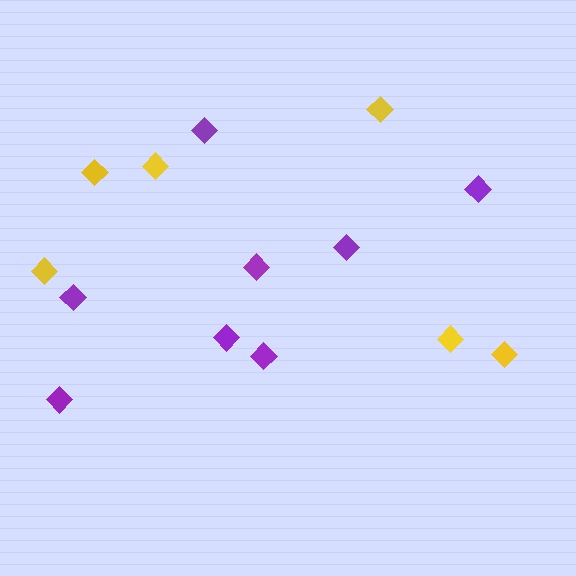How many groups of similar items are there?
There are 2 groups: one group of yellow diamonds (6) and one group of purple diamonds (8).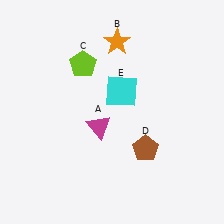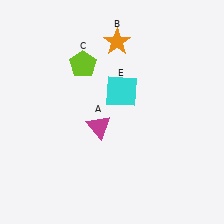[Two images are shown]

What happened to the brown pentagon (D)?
The brown pentagon (D) was removed in Image 2. It was in the bottom-right area of Image 1.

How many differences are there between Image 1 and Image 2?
There is 1 difference between the two images.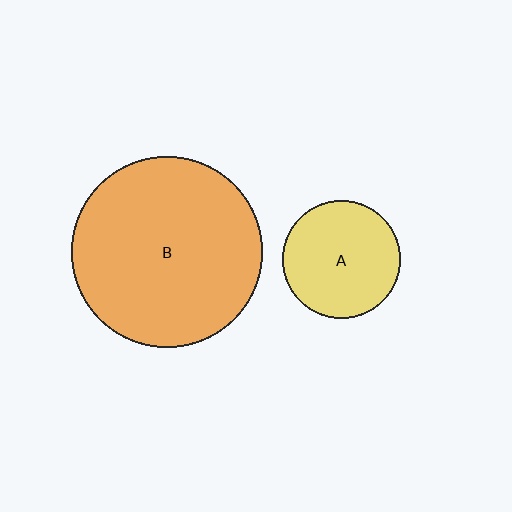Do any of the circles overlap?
No, none of the circles overlap.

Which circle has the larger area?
Circle B (orange).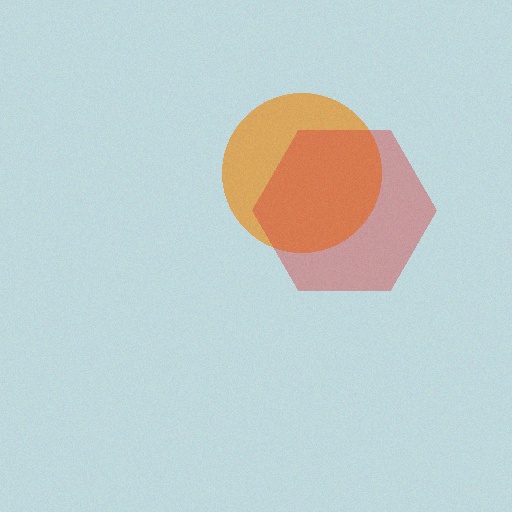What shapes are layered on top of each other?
The layered shapes are: an orange circle, a red hexagon.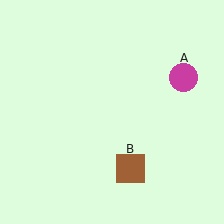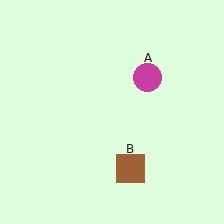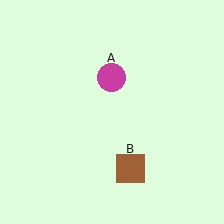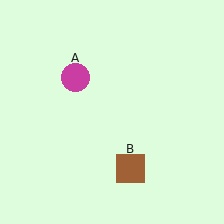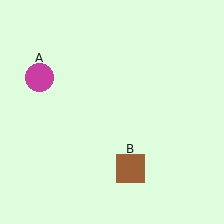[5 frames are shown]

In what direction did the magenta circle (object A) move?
The magenta circle (object A) moved left.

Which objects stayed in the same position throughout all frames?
Brown square (object B) remained stationary.